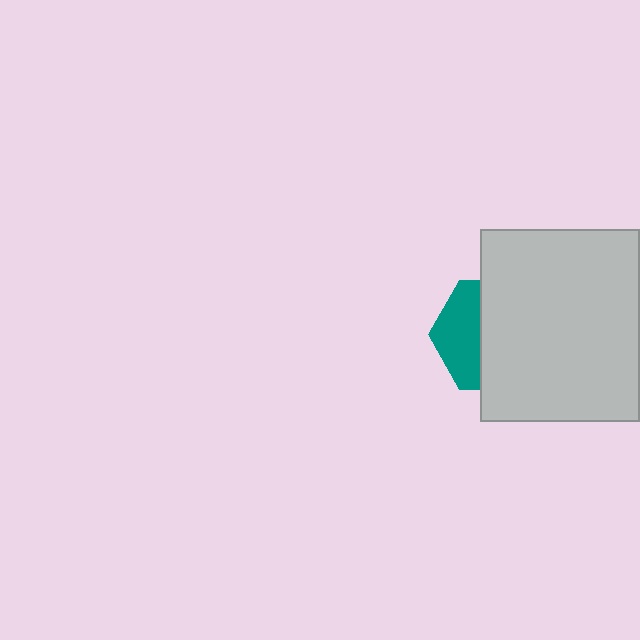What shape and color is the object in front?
The object in front is a light gray rectangle.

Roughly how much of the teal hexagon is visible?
A small part of it is visible (roughly 38%).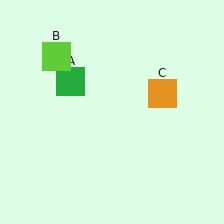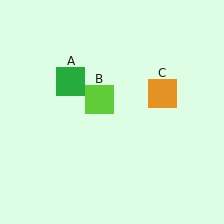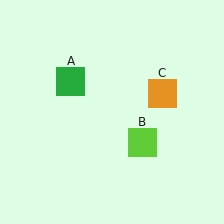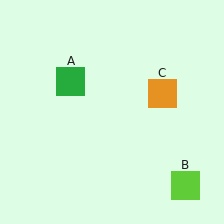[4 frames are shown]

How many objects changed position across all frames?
1 object changed position: lime square (object B).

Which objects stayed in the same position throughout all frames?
Green square (object A) and orange square (object C) remained stationary.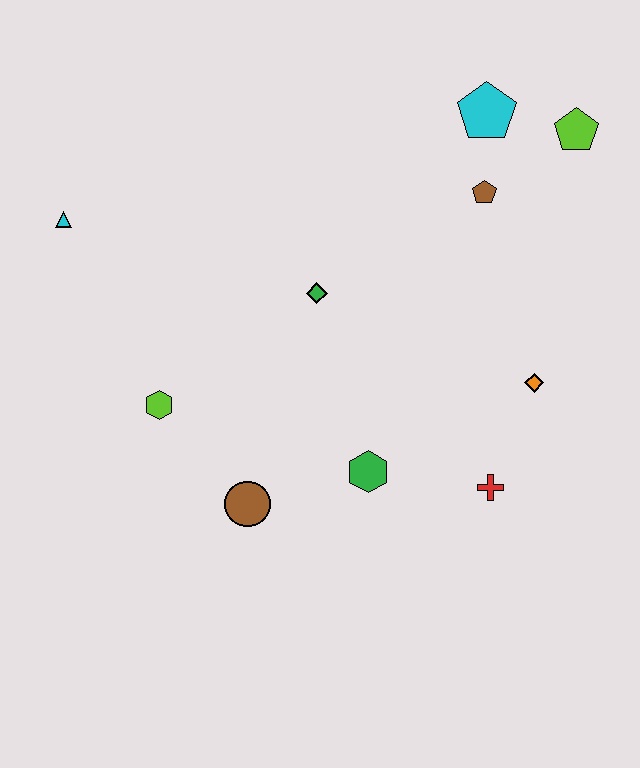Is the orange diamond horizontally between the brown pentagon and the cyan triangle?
No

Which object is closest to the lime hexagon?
The brown circle is closest to the lime hexagon.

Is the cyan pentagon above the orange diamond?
Yes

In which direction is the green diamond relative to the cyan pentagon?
The green diamond is below the cyan pentagon.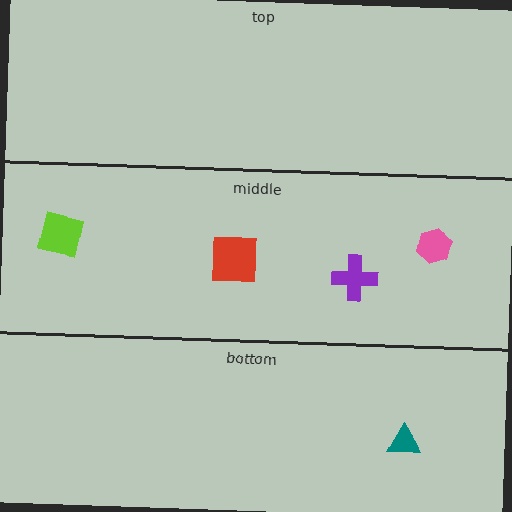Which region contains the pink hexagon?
The middle region.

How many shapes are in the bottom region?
1.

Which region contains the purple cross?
The middle region.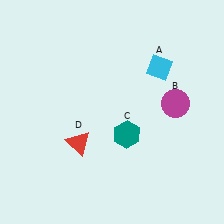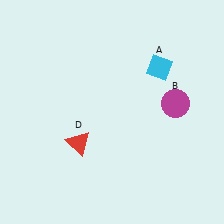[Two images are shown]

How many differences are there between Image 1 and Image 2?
There is 1 difference between the two images.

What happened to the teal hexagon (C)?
The teal hexagon (C) was removed in Image 2. It was in the bottom-right area of Image 1.